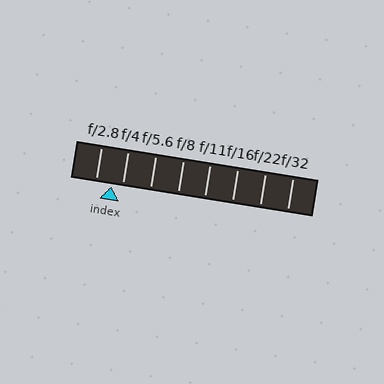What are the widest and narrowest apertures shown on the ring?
The widest aperture shown is f/2.8 and the narrowest is f/32.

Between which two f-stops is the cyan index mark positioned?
The index mark is between f/2.8 and f/4.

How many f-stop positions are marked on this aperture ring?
There are 8 f-stop positions marked.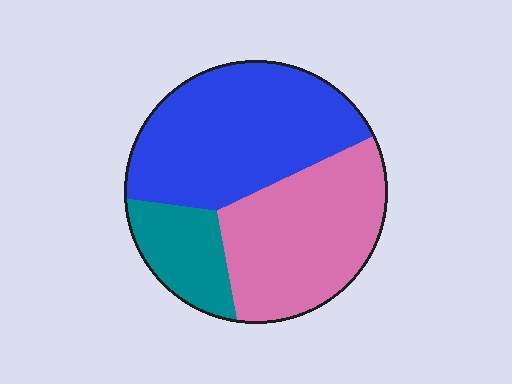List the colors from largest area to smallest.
From largest to smallest: blue, pink, teal.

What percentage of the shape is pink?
Pink takes up about three eighths (3/8) of the shape.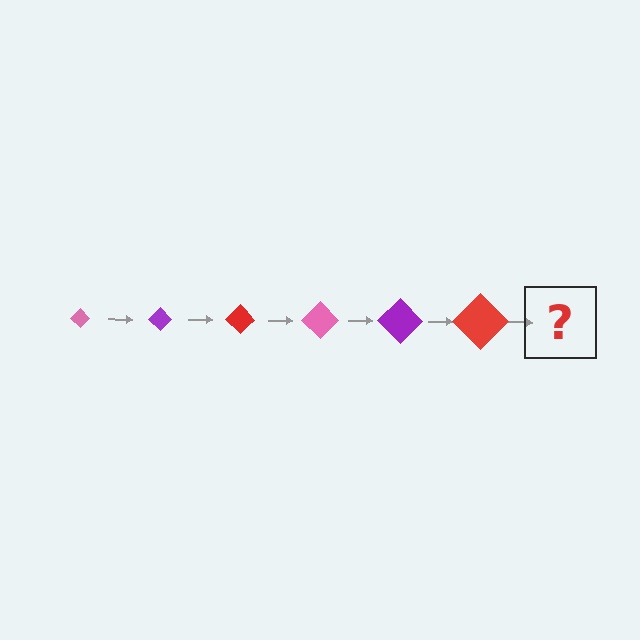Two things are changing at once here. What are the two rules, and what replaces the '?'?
The two rules are that the diamond grows larger each step and the color cycles through pink, purple, and red. The '?' should be a pink diamond, larger than the previous one.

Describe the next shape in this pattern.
It should be a pink diamond, larger than the previous one.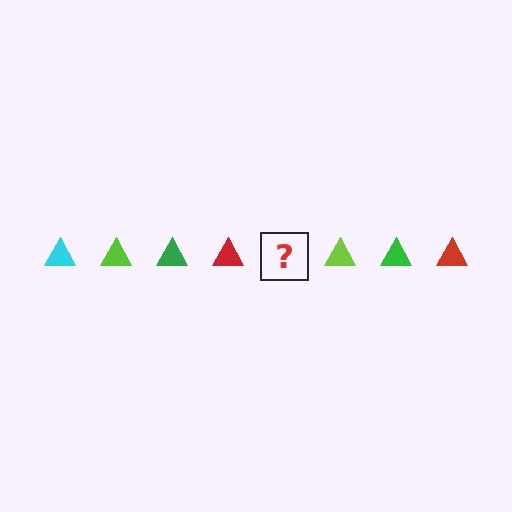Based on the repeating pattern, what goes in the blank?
The blank should be a cyan triangle.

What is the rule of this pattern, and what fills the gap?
The rule is that the pattern cycles through cyan, lime, green, red triangles. The gap should be filled with a cyan triangle.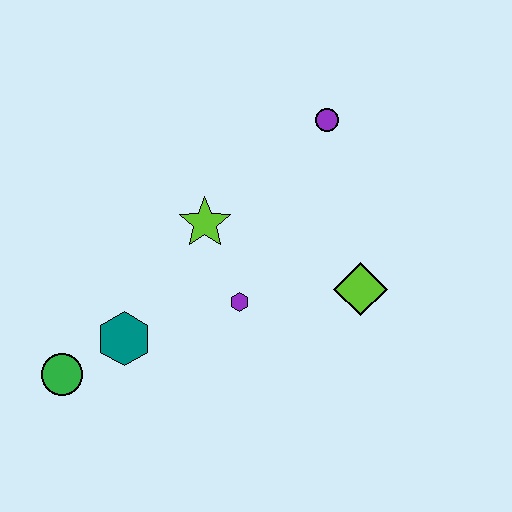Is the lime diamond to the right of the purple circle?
Yes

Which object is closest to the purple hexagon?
The lime star is closest to the purple hexagon.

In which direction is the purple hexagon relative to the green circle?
The purple hexagon is to the right of the green circle.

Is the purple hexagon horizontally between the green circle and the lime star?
No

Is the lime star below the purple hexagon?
No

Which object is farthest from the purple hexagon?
The purple circle is farthest from the purple hexagon.